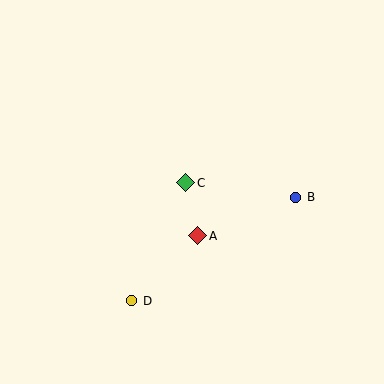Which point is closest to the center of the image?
Point C at (186, 183) is closest to the center.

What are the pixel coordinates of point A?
Point A is at (198, 236).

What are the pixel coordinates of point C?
Point C is at (186, 183).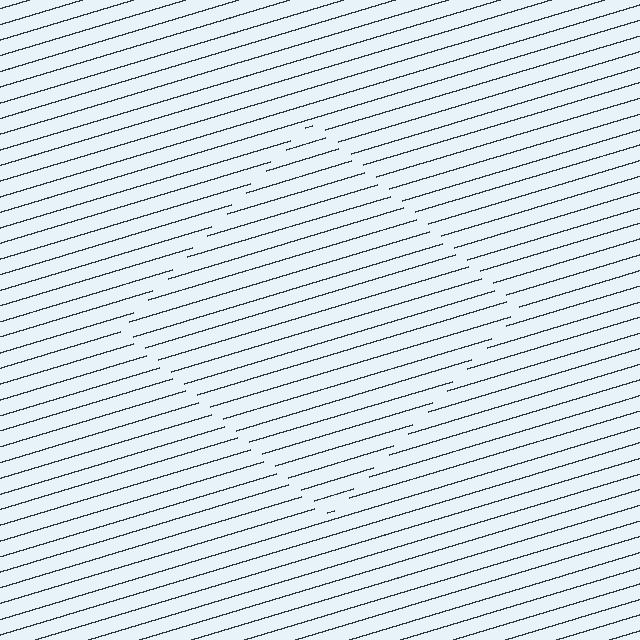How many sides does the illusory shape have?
4 sides — the line-ends trace a square.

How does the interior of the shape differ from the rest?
The interior of the shape contains the same grating, shifted by half a period — the contour is defined by the phase discontinuity where line-ends from the inner and outer gratings abut.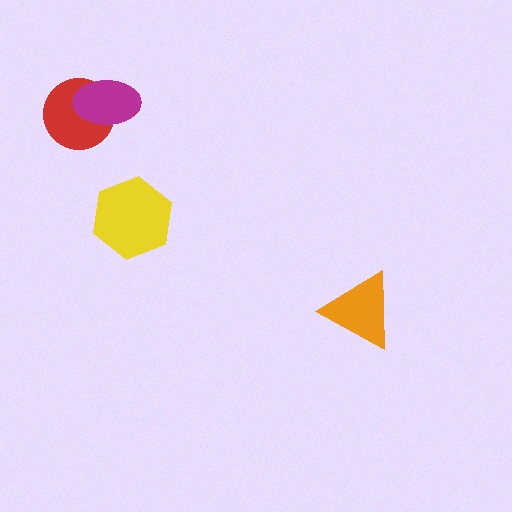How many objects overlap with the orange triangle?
0 objects overlap with the orange triangle.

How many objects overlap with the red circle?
1 object overlaps with the red circle.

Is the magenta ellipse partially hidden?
No, no other shape covers it.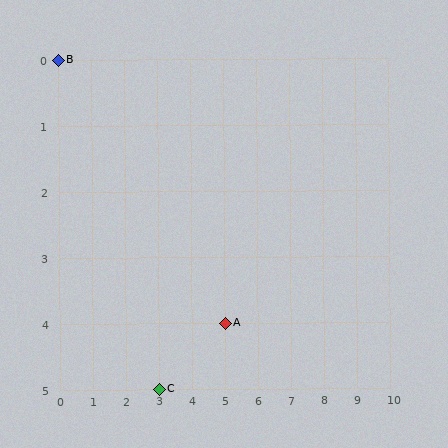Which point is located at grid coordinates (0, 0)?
Point B is at (0, 0).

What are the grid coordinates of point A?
Point A is at grid coordinates (5, 4).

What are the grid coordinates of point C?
Point C is at grid coordinates (3, 5).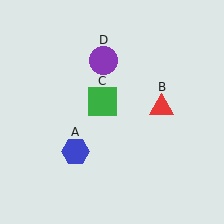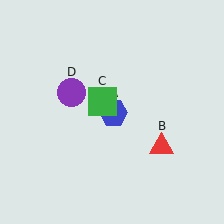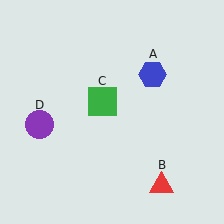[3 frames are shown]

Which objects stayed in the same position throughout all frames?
Green square (object C) remained stationary.